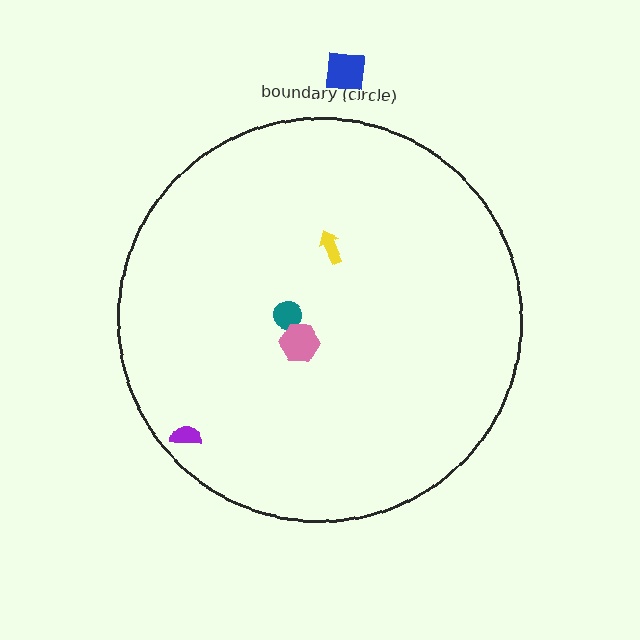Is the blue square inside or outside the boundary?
Outside.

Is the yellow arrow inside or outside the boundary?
Inside.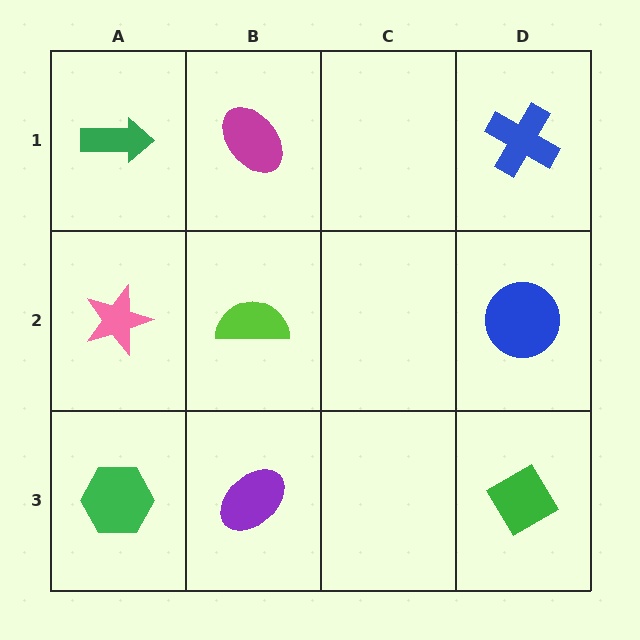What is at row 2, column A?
A pink star.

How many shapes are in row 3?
3 shapes.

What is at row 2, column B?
A lime semicircle.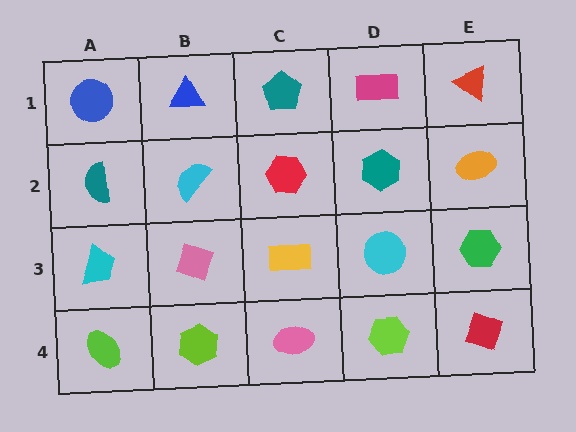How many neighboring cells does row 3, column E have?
3.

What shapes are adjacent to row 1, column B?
A cyan semicircle (row 2, column B), a blue circle (row 1, column A), a teal pentagon (row 1, column C).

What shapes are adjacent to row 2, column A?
A blue circle (row 1, column A), a cyan trapezoid (row 3, column A), a cyan semicircle (row 2, column B).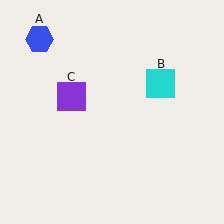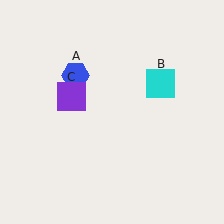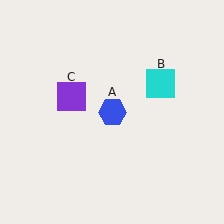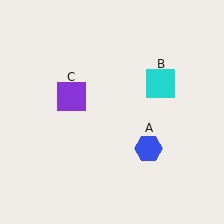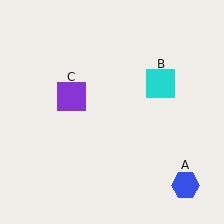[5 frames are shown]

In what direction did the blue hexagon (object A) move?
The blue hexagon (object A) moved down and to the right.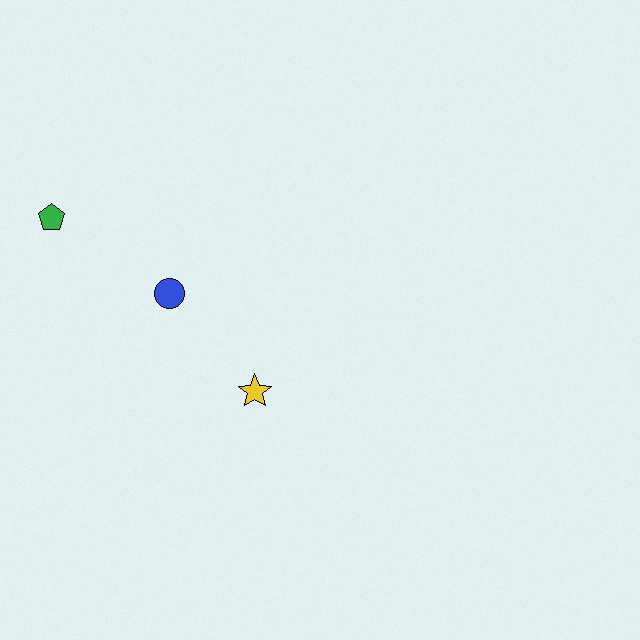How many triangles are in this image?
There are no triangles.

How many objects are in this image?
There are 3 objects.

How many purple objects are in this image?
There are no purple objects.